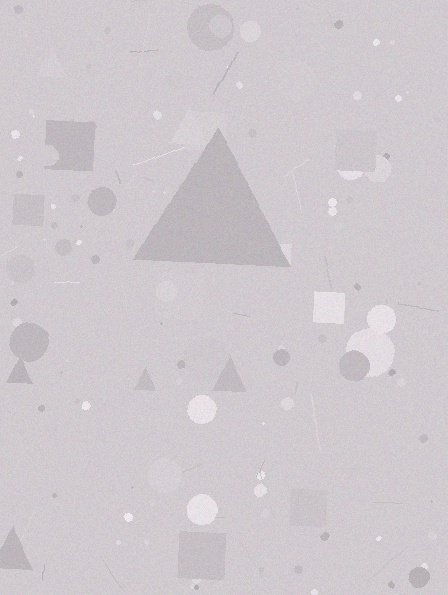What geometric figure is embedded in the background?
A triangle is embedded in the background.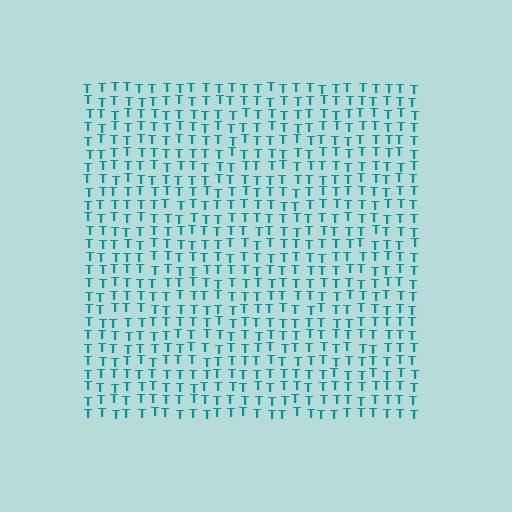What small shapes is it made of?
It is made of small letter T's.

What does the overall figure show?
The overall figure shows a square.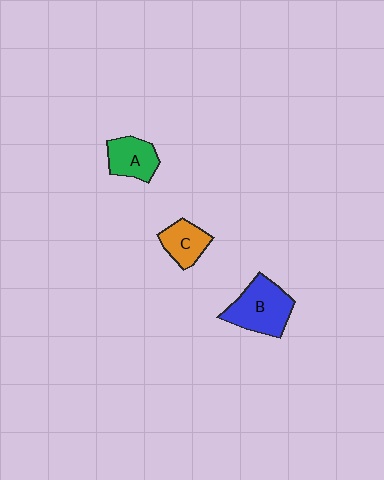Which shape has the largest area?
Shape B (blue).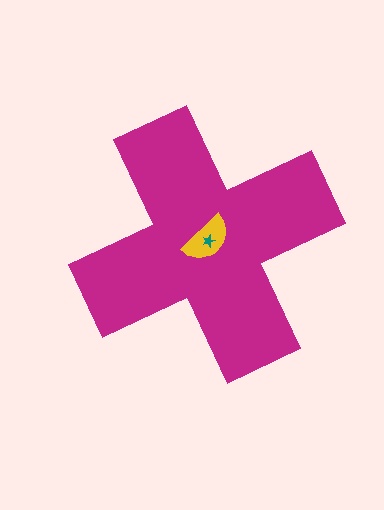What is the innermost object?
The teal star.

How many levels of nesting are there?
3.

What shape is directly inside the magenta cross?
The yellow semicircle.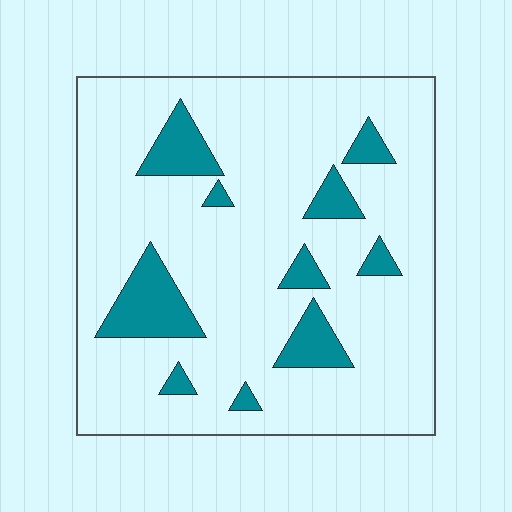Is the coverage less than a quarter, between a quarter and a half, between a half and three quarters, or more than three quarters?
Less than a quarter.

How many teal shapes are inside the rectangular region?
10.